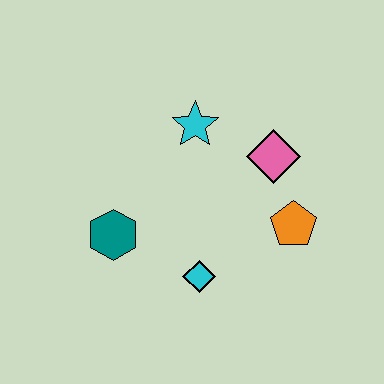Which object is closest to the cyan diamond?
The teal hexagon is closest to the cyan diamond.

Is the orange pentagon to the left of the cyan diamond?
No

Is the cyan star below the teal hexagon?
No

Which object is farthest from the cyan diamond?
The cyan star is farthest from the cyan diamond.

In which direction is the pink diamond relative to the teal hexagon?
The pink diamond is to the right of the teal hexagon.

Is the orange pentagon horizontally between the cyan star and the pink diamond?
No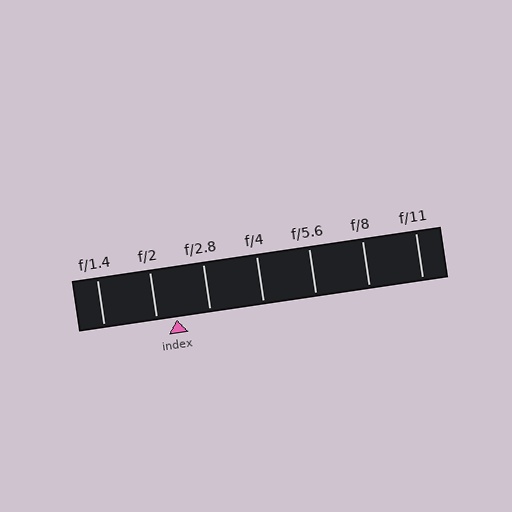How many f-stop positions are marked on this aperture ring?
There are 7 f-stop positions marked.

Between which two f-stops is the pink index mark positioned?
The index mark is between f/2 and f/2.8.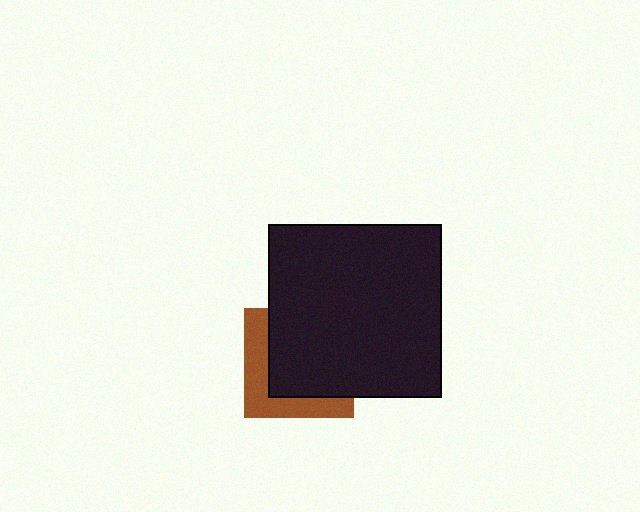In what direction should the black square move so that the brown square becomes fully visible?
The black square should move toward the upper-right. That is the shortest direction to clear the overlap and leave the brown square fully visible.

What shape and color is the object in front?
The object in front is a black square.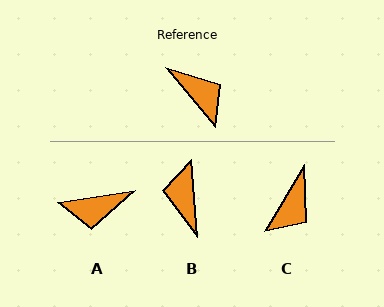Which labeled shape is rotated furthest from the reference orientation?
B, about 144 degrees away.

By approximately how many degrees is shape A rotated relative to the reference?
Approximately 122 degrees clockwise.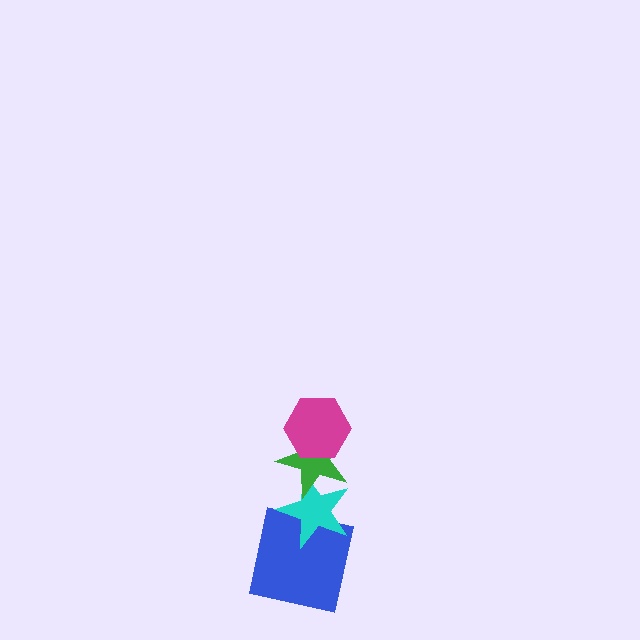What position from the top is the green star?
The green star is 2nd from the top.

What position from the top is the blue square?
The blue square is 4th from the top.